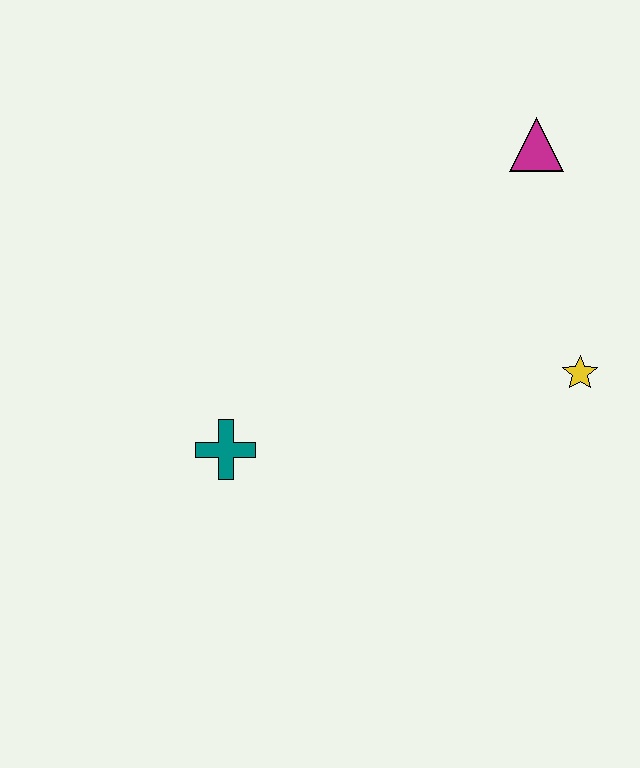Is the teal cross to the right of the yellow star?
No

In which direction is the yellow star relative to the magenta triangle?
The yellow star is below the magenta triangle.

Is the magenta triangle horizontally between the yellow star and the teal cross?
Yes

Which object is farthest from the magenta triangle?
The teal cross is farthest from the magenta triangle.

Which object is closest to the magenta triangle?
The yellow star is closest to the magenta triangle.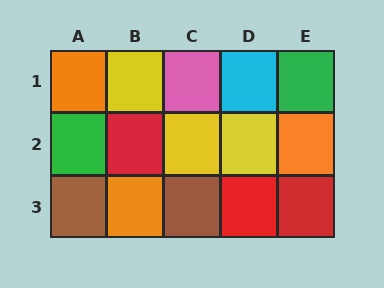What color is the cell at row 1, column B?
Yellow.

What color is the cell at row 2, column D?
Yellow.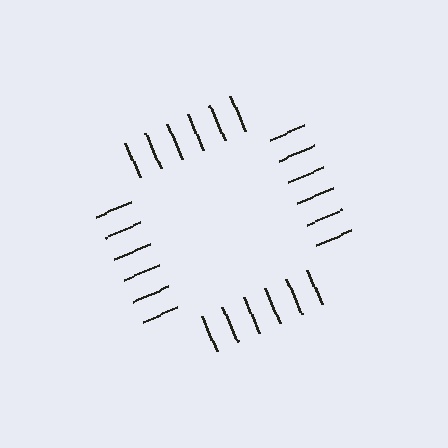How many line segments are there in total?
24 — 6 along each of the 4 edges.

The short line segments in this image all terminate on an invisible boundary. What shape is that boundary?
An illusory square — the line segments terminate on its edges but no continuous stroke is drawn.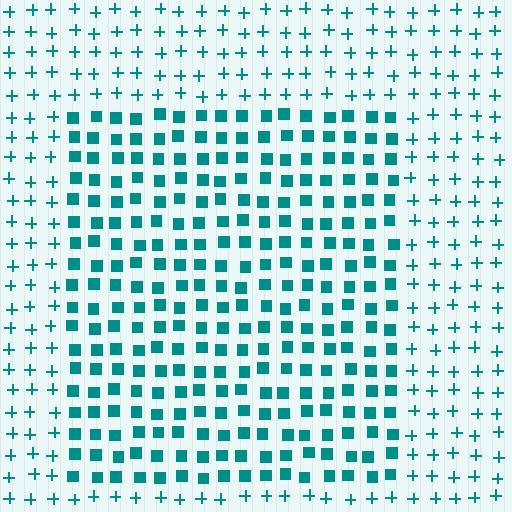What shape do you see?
I see a rectangle.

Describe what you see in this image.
The image is filled with small teal elements arranged in a uniform grid. A rectangle-shaped region contains squares, while the surrounding area contains plus signs. The boundary is defined purely by the change in element shape.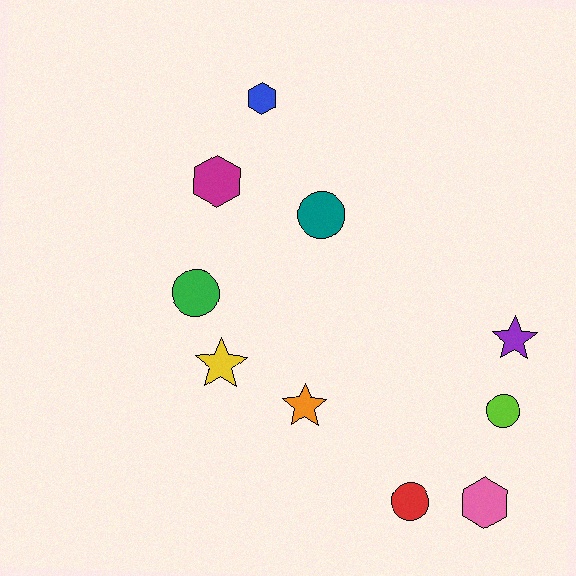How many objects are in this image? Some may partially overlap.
There are 10 objects.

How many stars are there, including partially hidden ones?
There are 3 stars.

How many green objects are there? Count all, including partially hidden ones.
There is 1 green object.